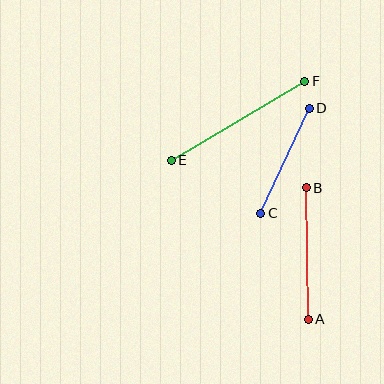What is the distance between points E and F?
The distance is approximately 155 pixels.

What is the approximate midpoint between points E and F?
The midpoint is at approximately (238, 121) pixels.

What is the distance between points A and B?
The distance is approximately 132 pixels.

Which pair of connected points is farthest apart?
Points E and F are farthest apart.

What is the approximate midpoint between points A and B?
The midpoint is at approximately (307, 254) pixels.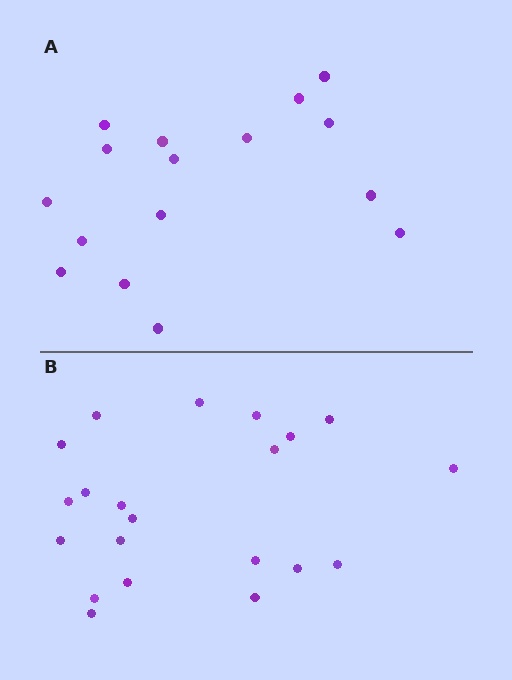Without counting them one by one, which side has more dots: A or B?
Region B (the bottom region) has more dots.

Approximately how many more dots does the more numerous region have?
Region B has about 5 more dots than region A.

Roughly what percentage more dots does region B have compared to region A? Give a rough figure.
About 30% more.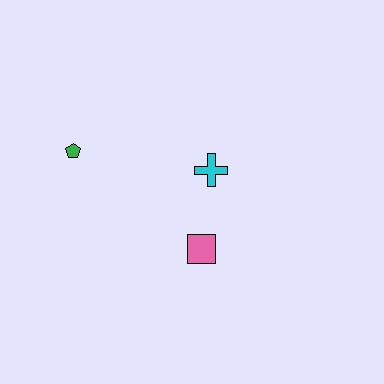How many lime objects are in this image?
There are no lime objects.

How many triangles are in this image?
There are no triangles.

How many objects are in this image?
There are 3 objects.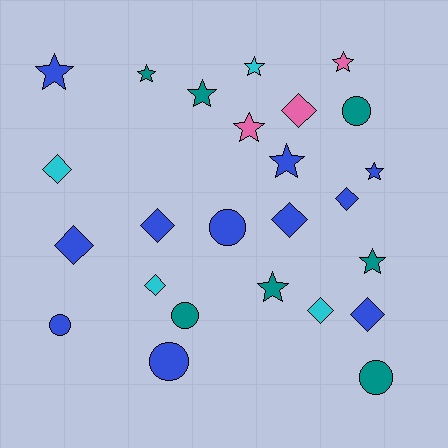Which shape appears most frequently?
Star, with 10 objects.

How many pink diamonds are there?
There is 1 pink diamond.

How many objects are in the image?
There are 25 objects.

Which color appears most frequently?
Blue, with 11 objects.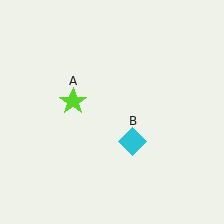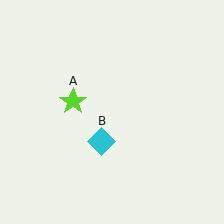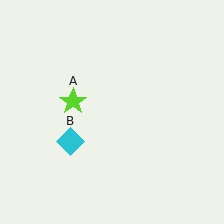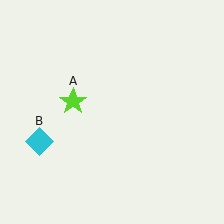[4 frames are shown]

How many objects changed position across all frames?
1 object changed position: cyan diamond (object B).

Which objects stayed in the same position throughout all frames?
Lime star (object A) remained stationary.